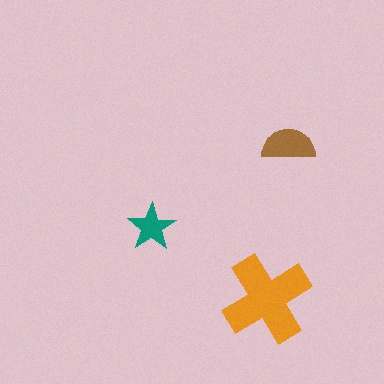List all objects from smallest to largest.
The teal star, the brown semicircle, the orange cross.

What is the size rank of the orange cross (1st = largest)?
1st.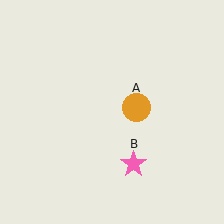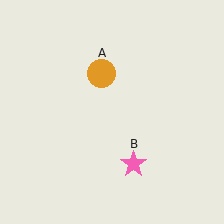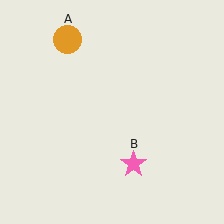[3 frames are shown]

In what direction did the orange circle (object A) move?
The orange circle (object A) moved up and to the left.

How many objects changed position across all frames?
1 object changed position: orange circle (object A).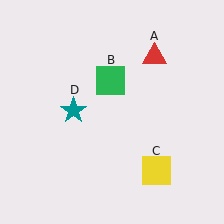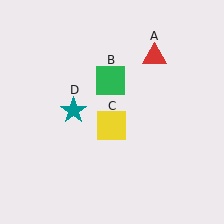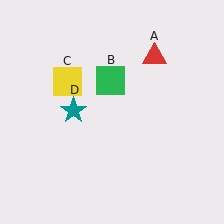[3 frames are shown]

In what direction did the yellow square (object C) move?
The yellow square (object C) moved up and to the left.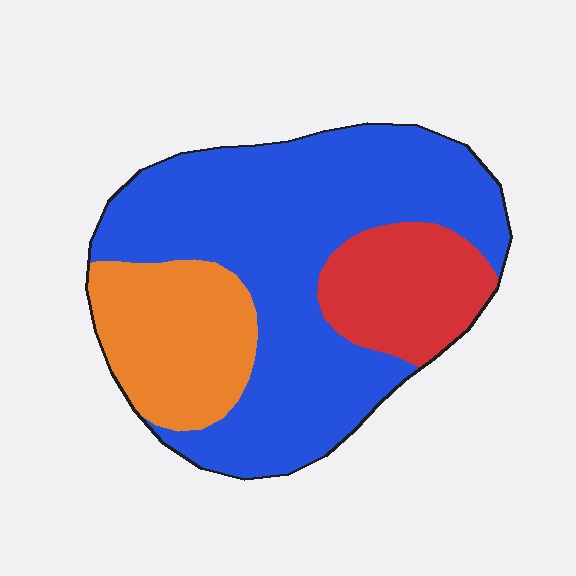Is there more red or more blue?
Blue.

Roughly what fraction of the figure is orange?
Orange covers about 20% of the figure.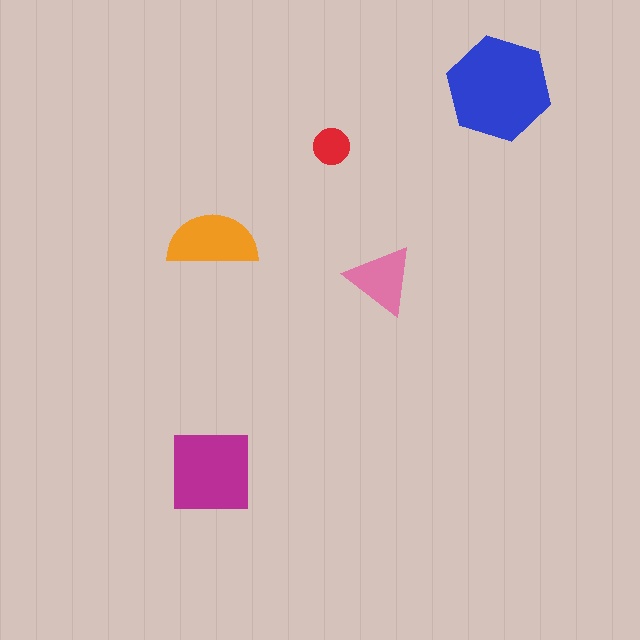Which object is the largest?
The blue hexagon.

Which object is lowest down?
The magenta square is bottommost.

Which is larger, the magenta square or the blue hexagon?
The blue hexagon.